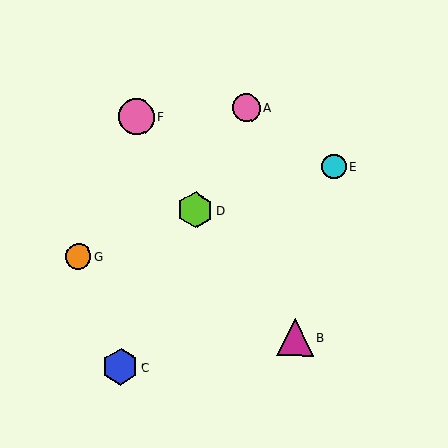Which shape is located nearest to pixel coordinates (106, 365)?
The blue hexagon (labeled C) at (120, 367) is nearest to that location.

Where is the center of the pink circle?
The center of the pink circle is at (136, 117).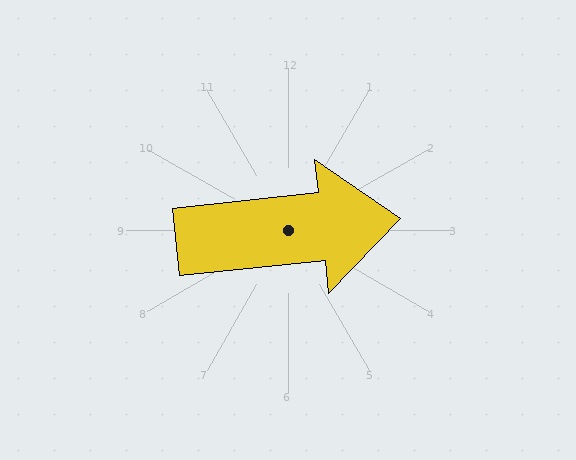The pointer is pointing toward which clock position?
Roughly 3 o'clock.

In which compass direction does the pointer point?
East.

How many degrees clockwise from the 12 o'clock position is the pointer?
Approximately 84 degrees.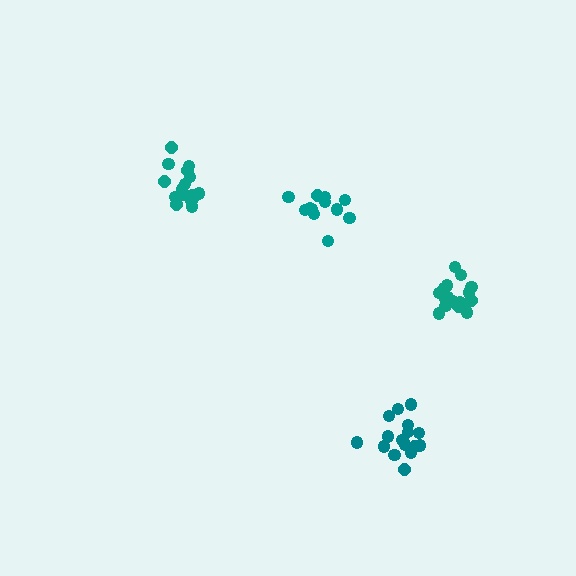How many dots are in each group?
Group 1: 12 dots, Group 2: 16 dots, Group 3: 17 dots, Group 4: 17 dots (62 total).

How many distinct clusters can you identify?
There are 4 distinct clusters.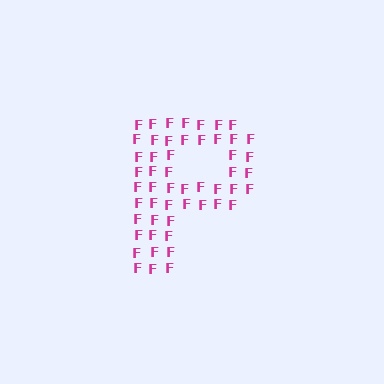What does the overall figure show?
The overall figure shows the letter P.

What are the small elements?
The small elements are letter F's.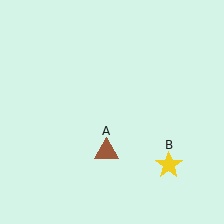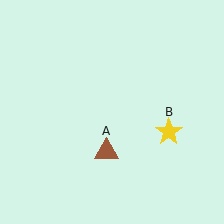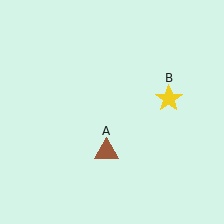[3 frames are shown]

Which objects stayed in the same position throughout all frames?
Brown triangle (object A) remained stationary.